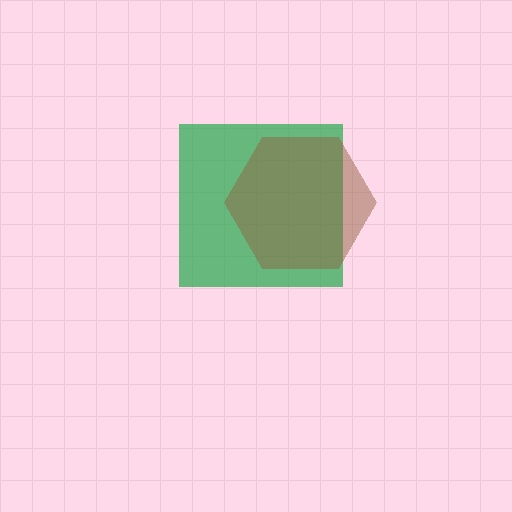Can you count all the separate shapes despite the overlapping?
Yes, there are 2 separate shapes.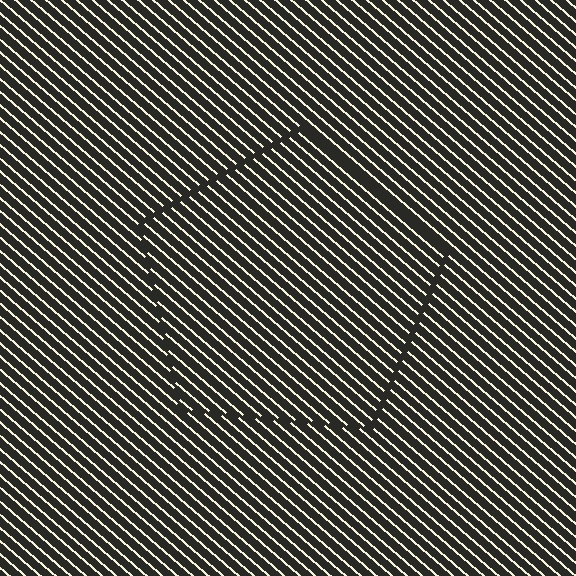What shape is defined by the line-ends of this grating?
An illusory pentagon. The interior of the shape contains the same grating, shifted by half a period — the contour is defined by the phase discontinuity where line-ends from the inner and outer gratings abut.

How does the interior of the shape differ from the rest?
The interior of the shape contains the same grating, shifted by half a period — the contour is defined by the phase discontinuity where line-ends from the inner and outer gratings abut.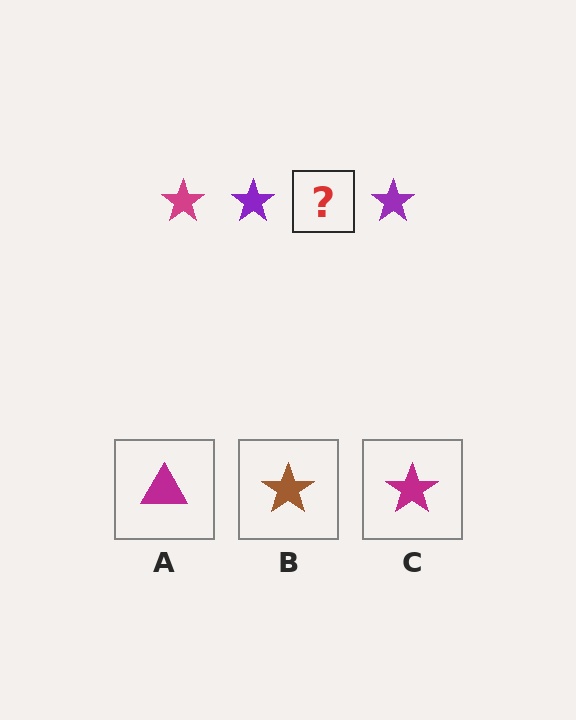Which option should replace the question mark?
Option C.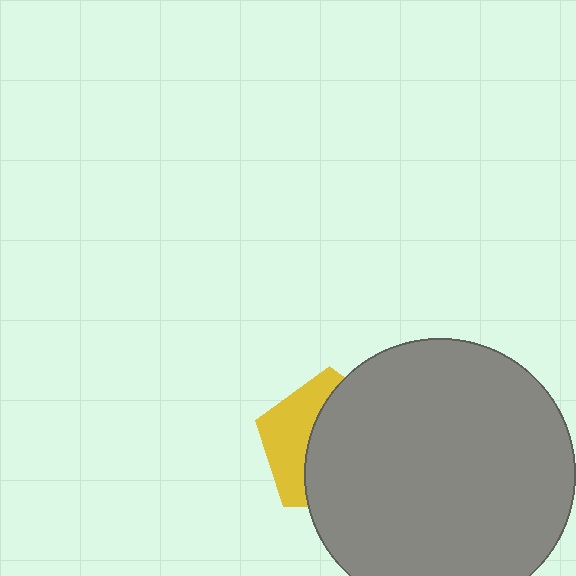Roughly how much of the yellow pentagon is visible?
A small part of it is visible (roughly 37%).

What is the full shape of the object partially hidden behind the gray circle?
The partially hidden object is a yellow pentagon.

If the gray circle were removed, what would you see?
You would see the complete yellow pentagon.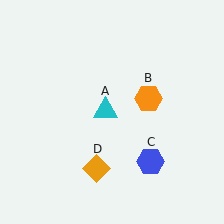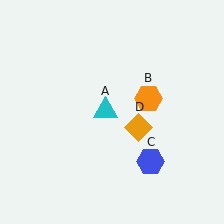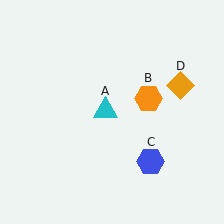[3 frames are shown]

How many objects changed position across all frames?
1 object changed position: orange diamond (object D).